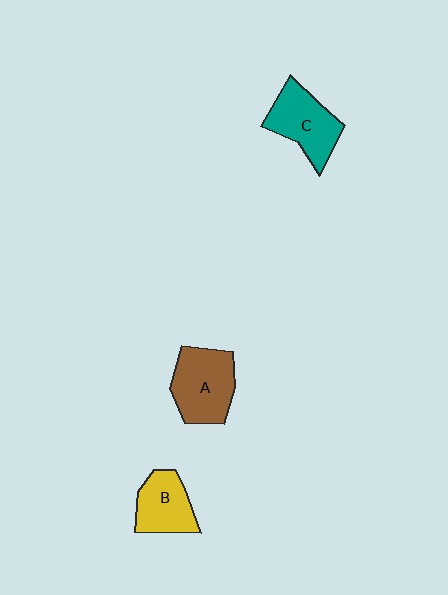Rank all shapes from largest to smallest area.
From largest to smallest: A (brown), C (teal), B (yellow).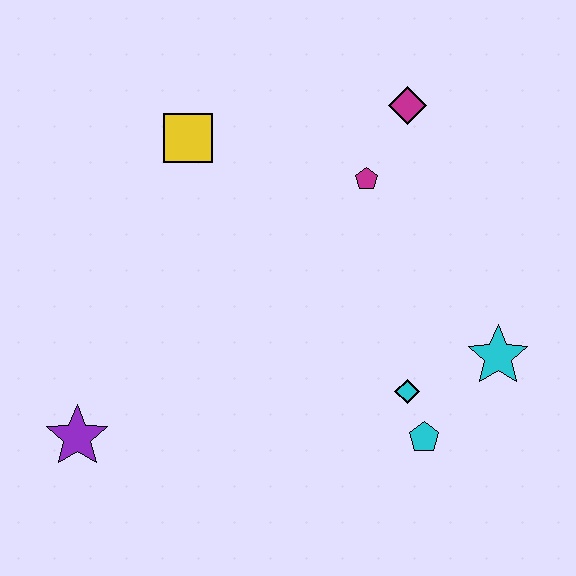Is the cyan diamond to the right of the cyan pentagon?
No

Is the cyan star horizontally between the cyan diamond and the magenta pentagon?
No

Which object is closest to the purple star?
The yellow square is closest to the purple star.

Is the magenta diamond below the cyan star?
No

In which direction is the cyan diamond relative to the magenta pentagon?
The cyan diamond is below the magenta pentagon.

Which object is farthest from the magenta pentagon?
The purple star is farthest from the magenta pentagon.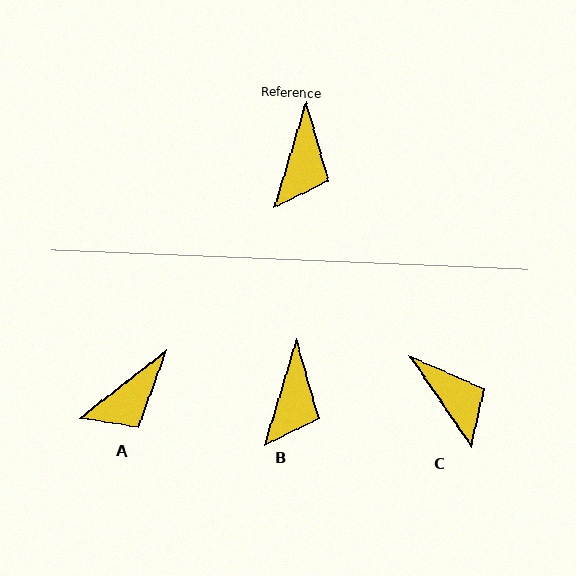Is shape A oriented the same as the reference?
No, it is off by about 35 degrees.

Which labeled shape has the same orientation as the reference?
B.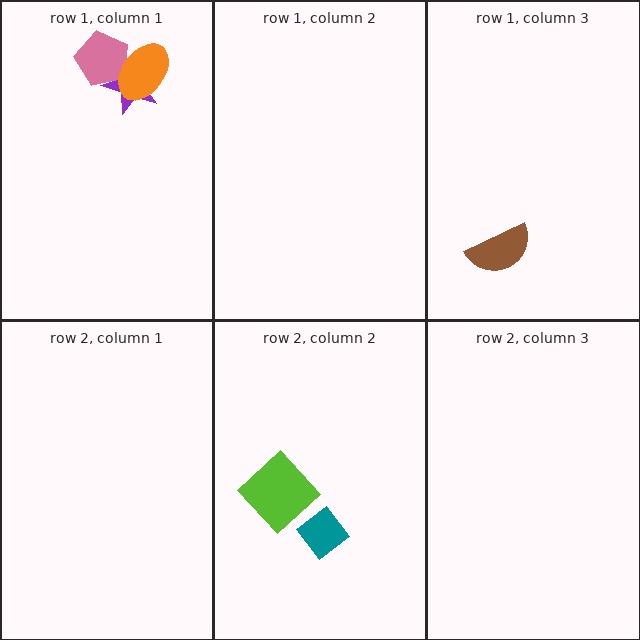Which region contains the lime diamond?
The row 2, column 2 region.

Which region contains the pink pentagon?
The row 1, column 1 region.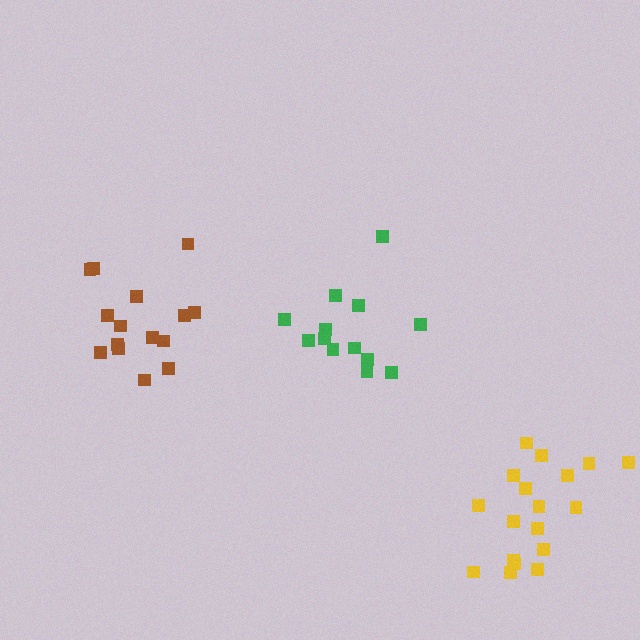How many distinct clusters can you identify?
There are 3 distinct clusters.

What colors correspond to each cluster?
The clusters are colored: yellow, green, brown.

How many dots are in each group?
Group 1: 18 dots, Group 2: 13 dots, Group 3: 15 dots (46 total).